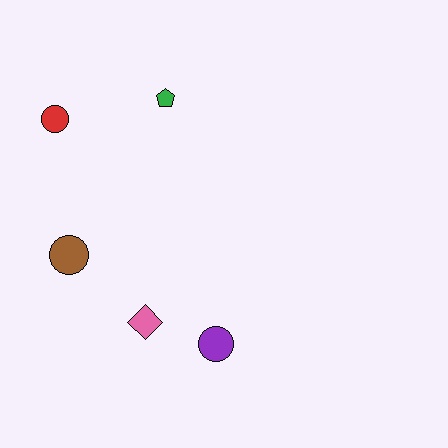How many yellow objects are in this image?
There are no yellow objects.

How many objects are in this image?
There are 5 objects.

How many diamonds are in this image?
There is 1 diamond.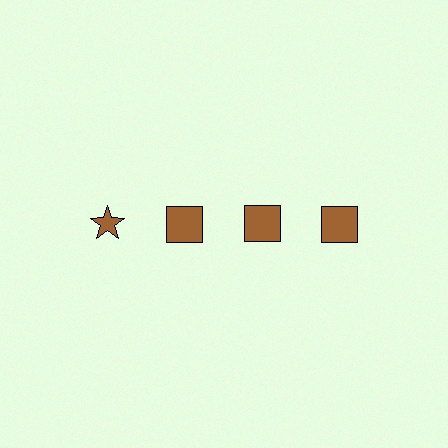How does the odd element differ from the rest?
It has a different shape: star instead of square.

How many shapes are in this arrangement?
There are 4 shapes arranged in a grid pattern.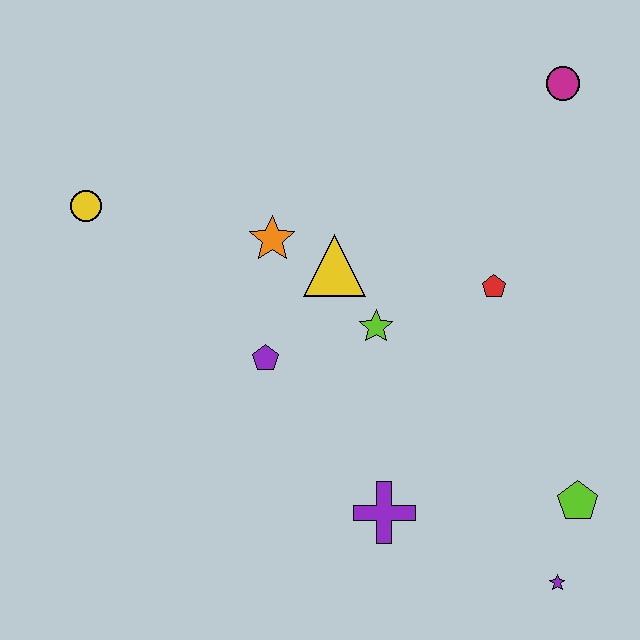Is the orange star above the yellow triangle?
Yes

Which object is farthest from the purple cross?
The magenta circle is farthest from the purple cross.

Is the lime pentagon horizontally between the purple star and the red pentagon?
No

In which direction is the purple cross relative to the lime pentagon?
The purple cross is to the left of the lime pentagon.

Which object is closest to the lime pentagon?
The purple star is closest to the lime pentagon.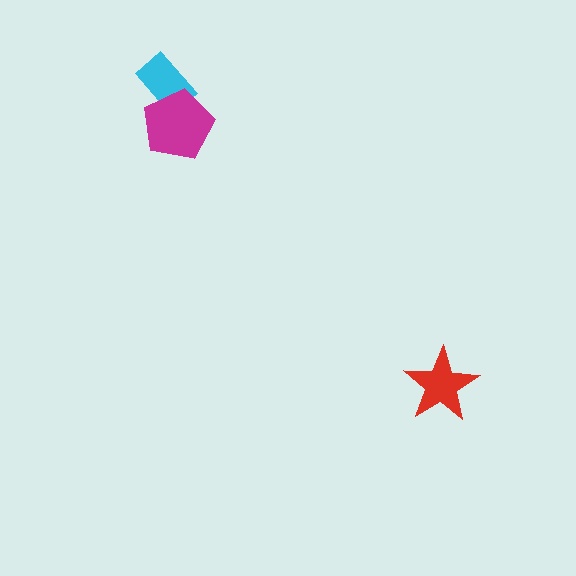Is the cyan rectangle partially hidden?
Yes, it is partially covered by another shape.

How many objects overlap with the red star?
0 objects overlap with the red star.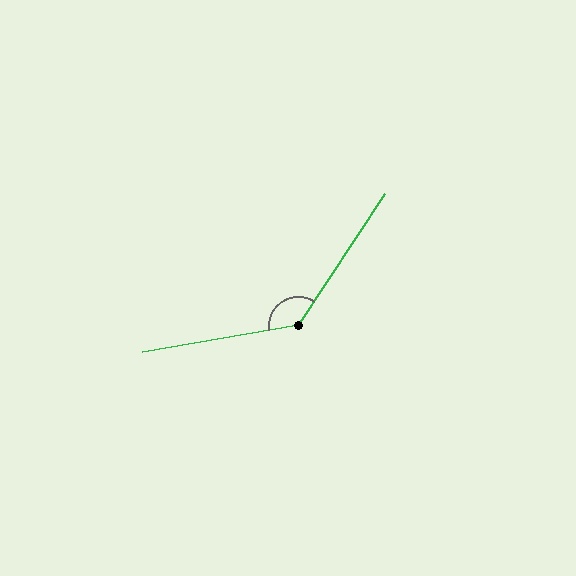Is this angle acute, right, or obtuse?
It is obtuse.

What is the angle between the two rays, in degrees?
Approximately 133 degrees.